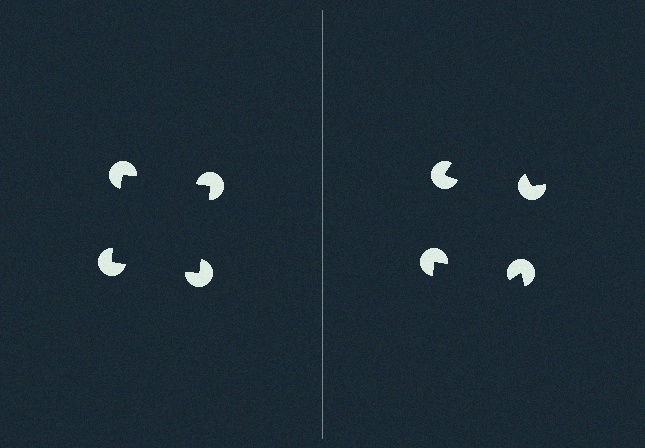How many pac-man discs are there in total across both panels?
8 — 4 on each side.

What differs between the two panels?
The pac-man discs are positioned identically on both sides; only the wedge orientations differ. On the left they align to a square; on the right they are misaligned.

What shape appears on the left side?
An illusory square.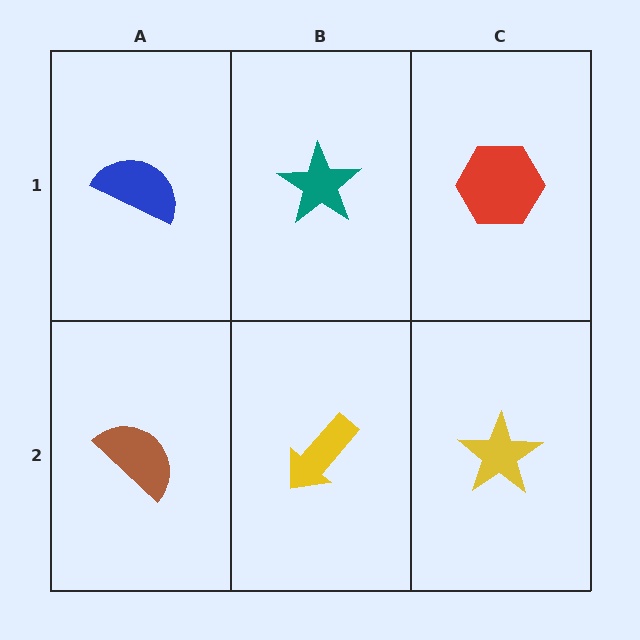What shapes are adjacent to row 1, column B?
A yellow arrow (row 2, column B), a blue semicircle (row 1, column A), a red hexagon (row 1, column C).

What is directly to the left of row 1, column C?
A teal star.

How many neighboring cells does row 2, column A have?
2.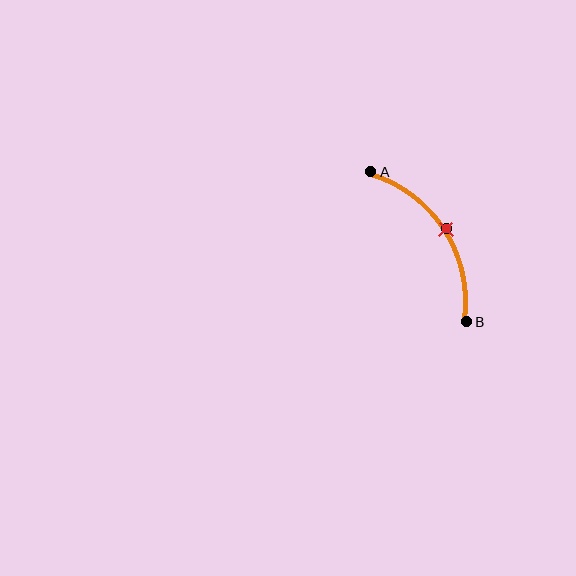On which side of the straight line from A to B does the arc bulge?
The arc bulges to the right of the straight line connecting A and B.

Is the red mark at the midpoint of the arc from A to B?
Yes. The red mark lies on the arc at equal arc-length from both A and B — it is the arc midpoint.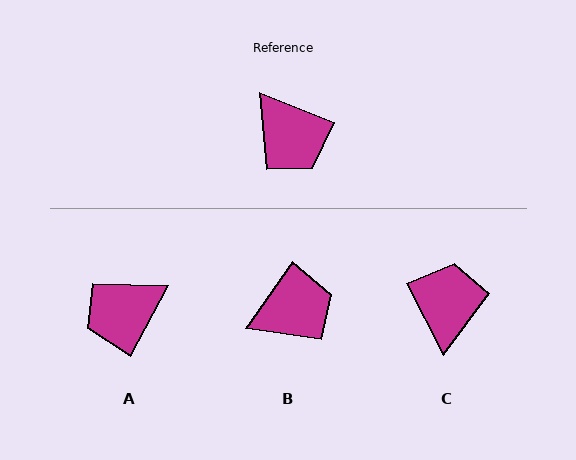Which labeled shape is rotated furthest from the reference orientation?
C, about 139 degrees away.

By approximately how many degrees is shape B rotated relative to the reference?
Approximately 77 degrees counter-clockwise.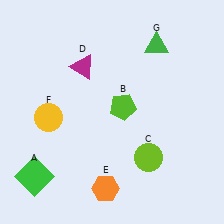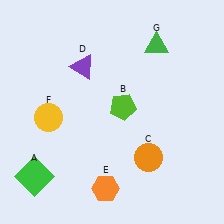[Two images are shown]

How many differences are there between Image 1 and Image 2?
There are 2 differences between the two images.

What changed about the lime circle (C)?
In Image 1, C is lime. In Image 2, it changed to orange.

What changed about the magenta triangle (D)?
In Image 1, D is magenta. In Image 2, it changed to purple.